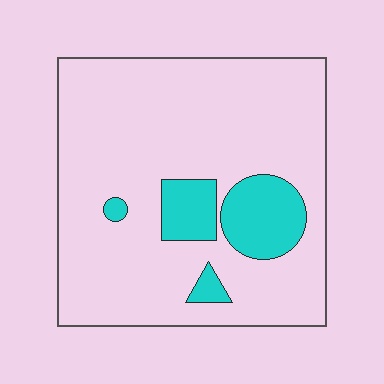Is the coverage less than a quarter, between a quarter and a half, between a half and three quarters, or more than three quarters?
Less than a quarter.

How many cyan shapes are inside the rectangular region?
4.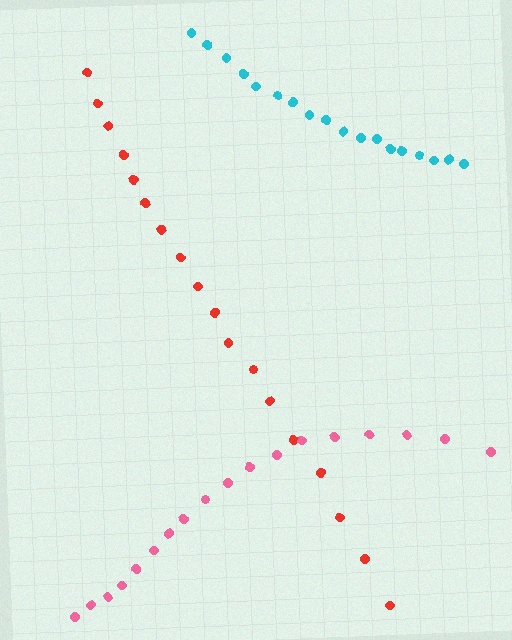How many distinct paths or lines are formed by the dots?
There are 3 distinct paths.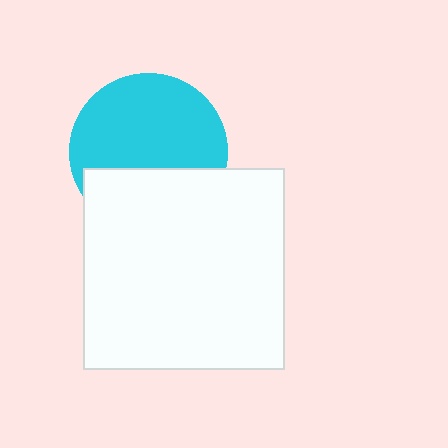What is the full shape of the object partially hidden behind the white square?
The partially hidden object is a cyan circle.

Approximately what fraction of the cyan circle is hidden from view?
Roughly 36% of the cyan circle is hidden behind the white square.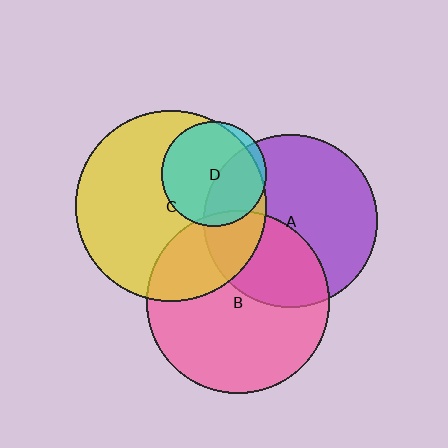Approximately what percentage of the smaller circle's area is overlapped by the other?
Approximately 25%.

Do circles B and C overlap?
Yes.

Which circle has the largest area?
Circle C (yellow).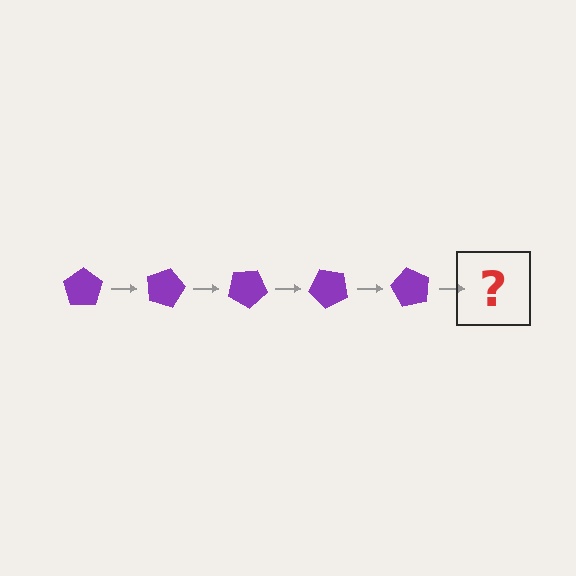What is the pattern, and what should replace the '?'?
The pattern is that the pentagon rotates 15 degrees each step. The '?' should be a purple pentagon rotated 75 degrees.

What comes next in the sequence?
The next element should be a purple pentagon rotated 75 degrees.